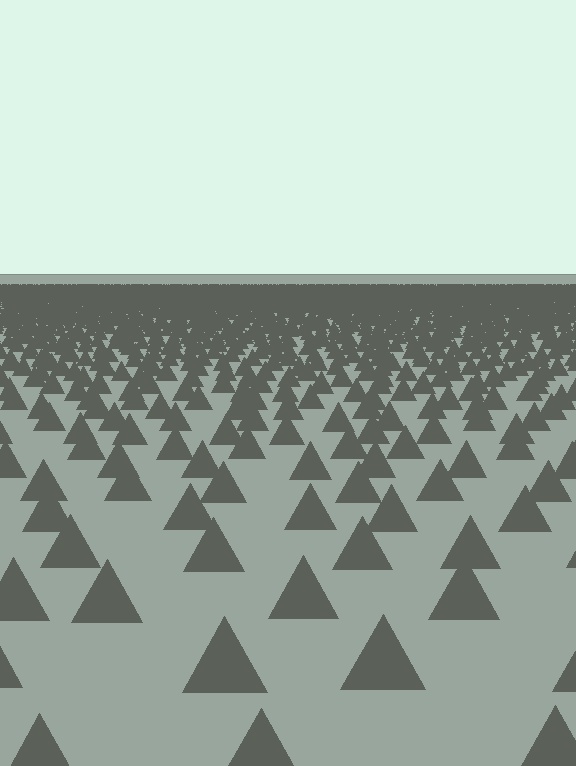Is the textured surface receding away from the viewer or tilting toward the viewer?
The surface is receding away from the viewer. Texture elements get smaller and denser toward the top.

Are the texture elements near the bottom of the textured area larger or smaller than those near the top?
Larger. Near the bottom, elements are closer to the viewer and appear at a bigger on-screen size.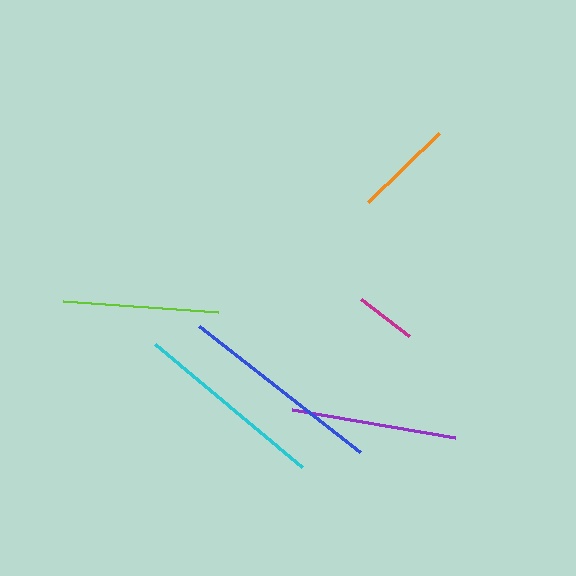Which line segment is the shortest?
The magenta line is the shortest at approximately 61 pixels.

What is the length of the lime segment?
The lime segment is approximately 155 pixels long.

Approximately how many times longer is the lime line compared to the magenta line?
The lime line is approximately 2.6 times the length of the magenta line.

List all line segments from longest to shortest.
From longest to shortest: blue, cyan, purple, lime, orange, magenta.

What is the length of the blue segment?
The blue segment is approximately 205 pixels long.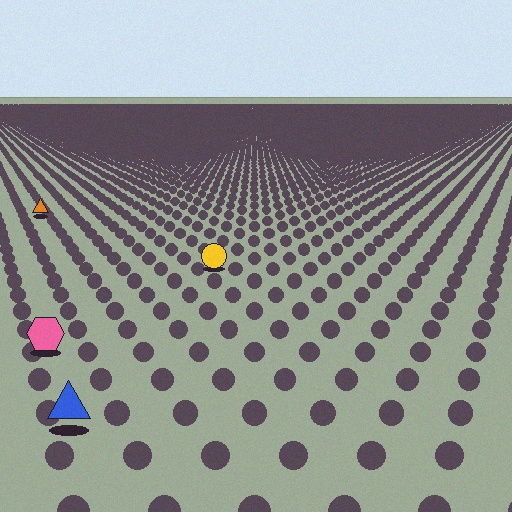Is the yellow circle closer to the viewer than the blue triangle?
No. The blue triangle is closer — you can tell from the texture gradient: the ground texture is coarser near it.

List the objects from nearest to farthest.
From nearest to farthest: the blue triangle, the pink hexagon, the yellow circle, the orange triangle.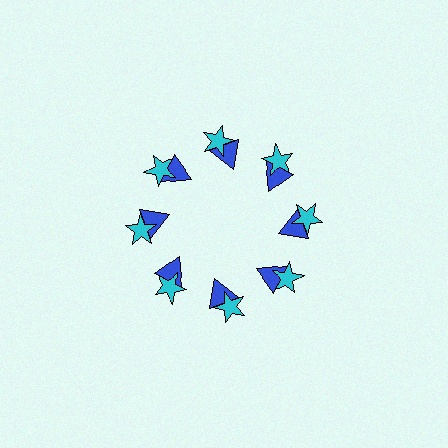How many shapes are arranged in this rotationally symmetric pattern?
There are 16 shapes, arranged in 8 groups of 2.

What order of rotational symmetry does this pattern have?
This pattern has 8-fold rotational symmetry.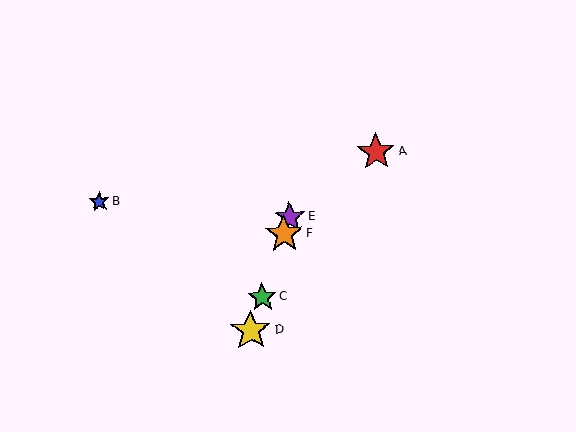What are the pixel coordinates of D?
Object D is at (251, 331).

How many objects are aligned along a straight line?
4 objects (C, D, E, F) are aligned along a straight line.